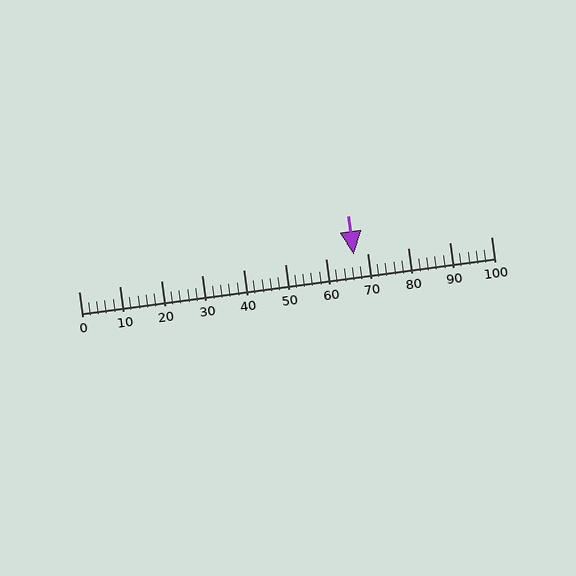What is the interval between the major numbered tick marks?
The major tick marks are spaced 10 units apart.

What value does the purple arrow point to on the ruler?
The purple arrow points to approximately 67.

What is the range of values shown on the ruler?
The ruler shows values from 0 to 100.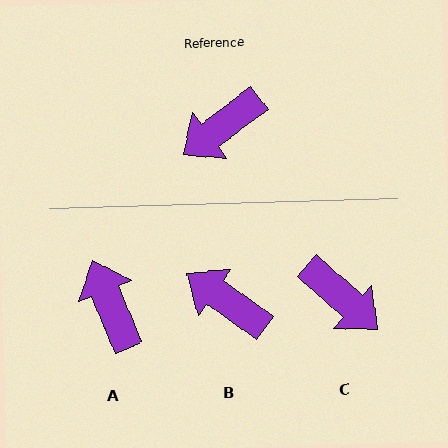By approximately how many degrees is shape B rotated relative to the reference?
Approximately 72 degrees clockwise.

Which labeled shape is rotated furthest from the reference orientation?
A, about 104 degrees away.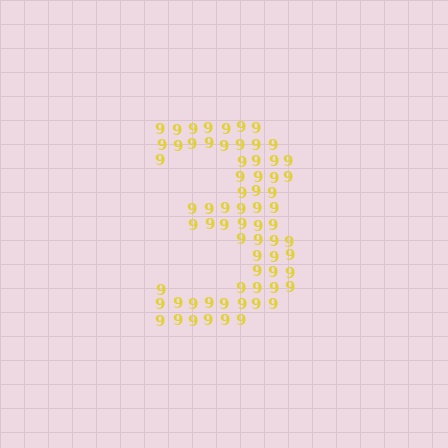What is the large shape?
The large shape is the digit 3.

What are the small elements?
The small elements are digit 9's.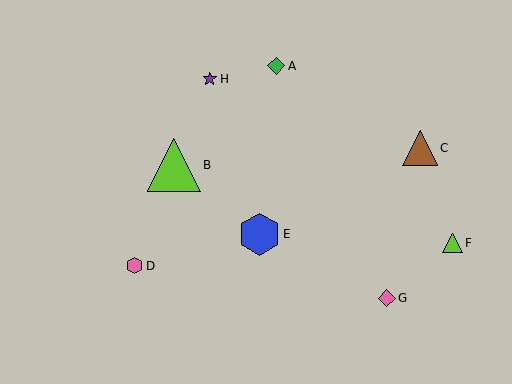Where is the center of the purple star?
The center of the purple star is at (210, 79).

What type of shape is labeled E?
Shape E is a blue hexagon.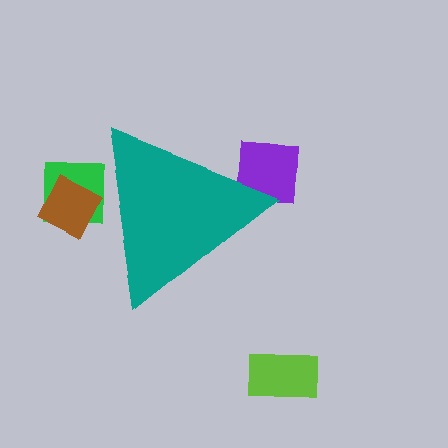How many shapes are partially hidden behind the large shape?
3 shapes are partially hidden.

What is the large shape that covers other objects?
A teal triangle.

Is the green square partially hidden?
Yes, the green square is partially hidden behind the teal triangle.